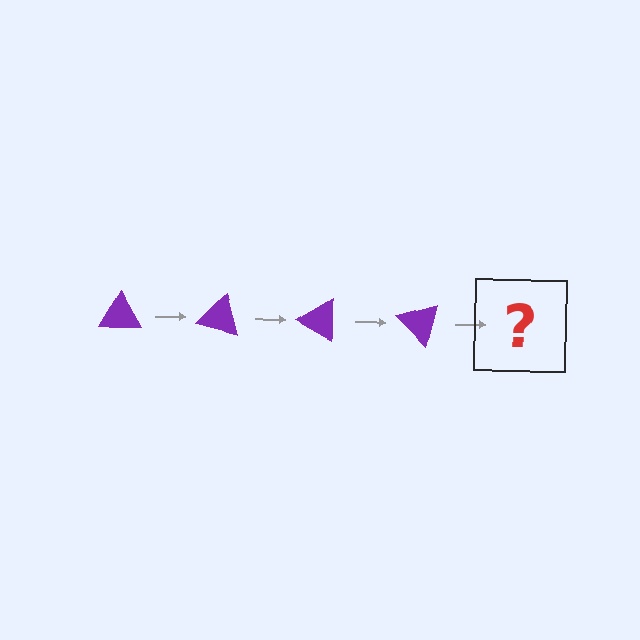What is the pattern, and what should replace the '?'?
The pattern is that the triangle rotates 15 degrees each step. The '?' should be a purple triangle rotated 60 degrees.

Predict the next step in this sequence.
The next step is a purple triangle rotated 60 degrees.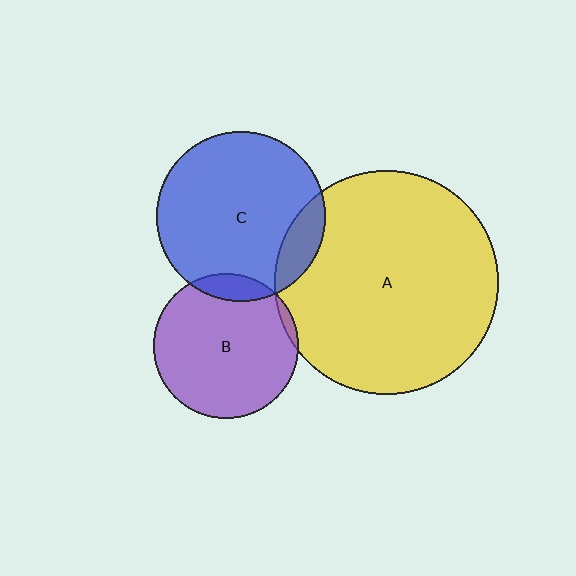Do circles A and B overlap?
Yes.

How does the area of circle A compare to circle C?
Approximately 1.7 times.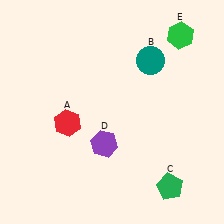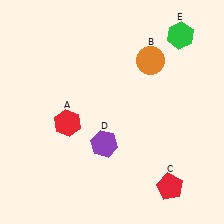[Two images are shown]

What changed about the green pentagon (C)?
In Image 1, C is green. In Image 2, it changed to red.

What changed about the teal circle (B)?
In Image 1, B is teal. In Image 2, it changed to orange.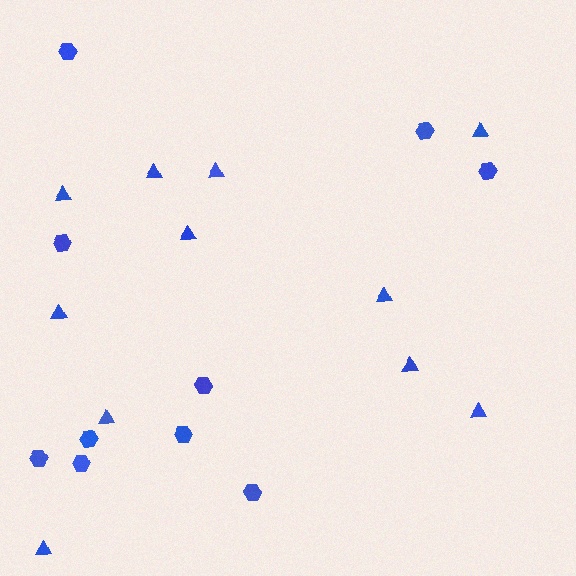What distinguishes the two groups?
There are 2 groups: one group of hexagons (10) and one group of triangles (11).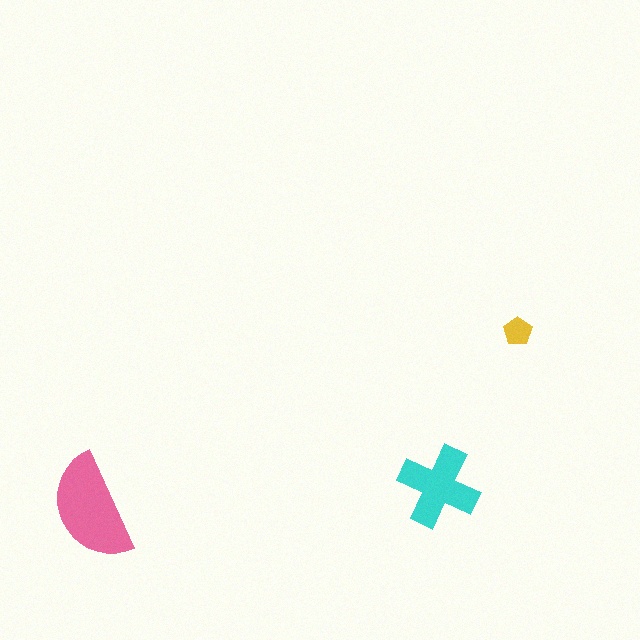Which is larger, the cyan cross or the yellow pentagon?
The cyan cross.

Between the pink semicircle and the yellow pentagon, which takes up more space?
The pink semicircle.